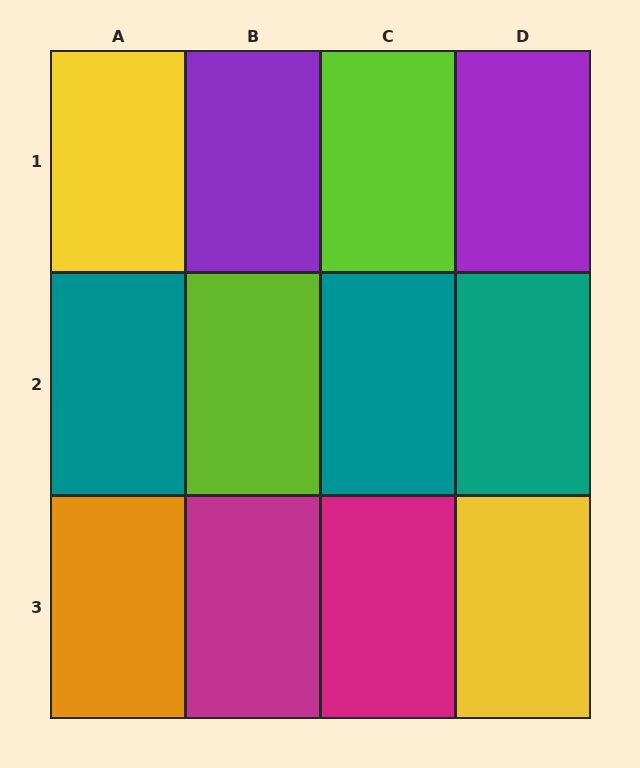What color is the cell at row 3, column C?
Magenta.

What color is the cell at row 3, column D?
Yellow.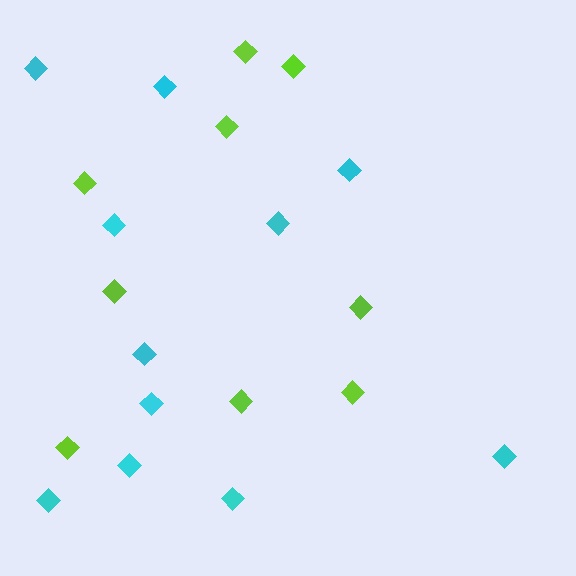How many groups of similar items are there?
There are 2 groups: one group of cyan diamonds (11) and one group of lime diamonds (9).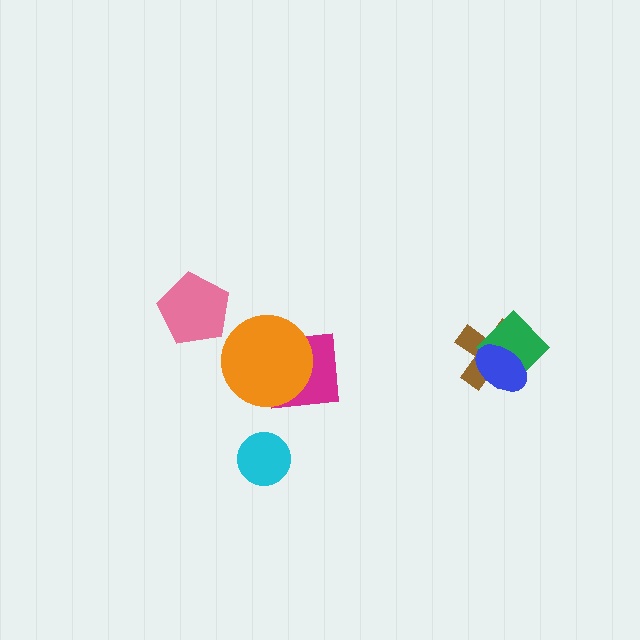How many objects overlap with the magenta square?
1 object overlaps with the magenta square.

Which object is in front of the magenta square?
The orange circle is in front of the magenta square.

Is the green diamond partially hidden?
Yes, it is partially covered by another shape.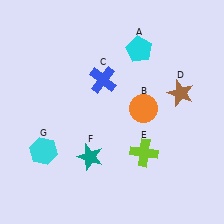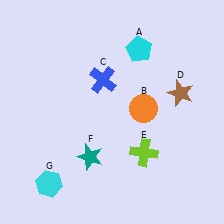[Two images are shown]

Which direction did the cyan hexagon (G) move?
The cyan hexagon (G) moved down.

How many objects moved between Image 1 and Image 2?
1 object moved between the two images.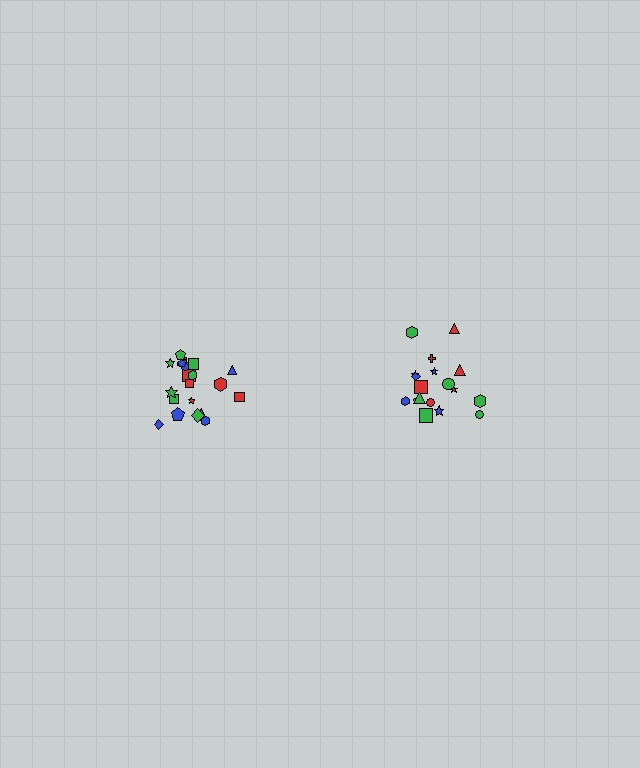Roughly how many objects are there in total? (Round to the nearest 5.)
Roughly 40 objects in total.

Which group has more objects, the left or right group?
The left group.